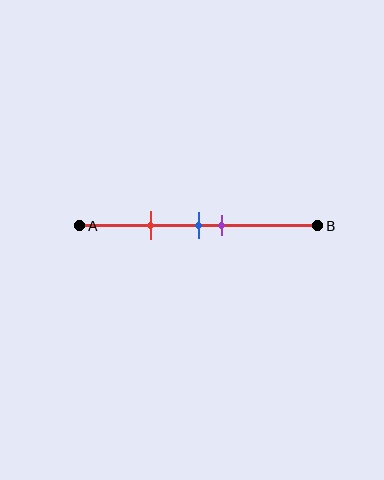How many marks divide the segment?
There are 3 marks dividing the segment.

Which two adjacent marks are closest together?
The blue and purple marks are the closest adjacent pair.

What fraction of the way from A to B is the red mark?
The red mark is approximately 30% (0.3) of the way from A to B.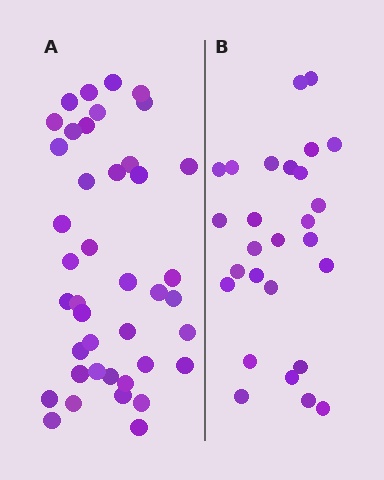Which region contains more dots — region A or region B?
Region A (the left region) has more dots.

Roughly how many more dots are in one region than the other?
Region A has approximately 15 more dots than region B.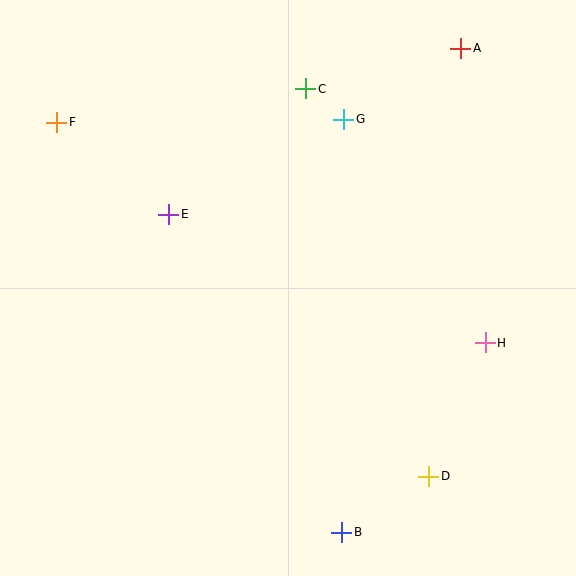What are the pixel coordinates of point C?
Point C is at (306, 89).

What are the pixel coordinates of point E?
Point E is at (169, 214).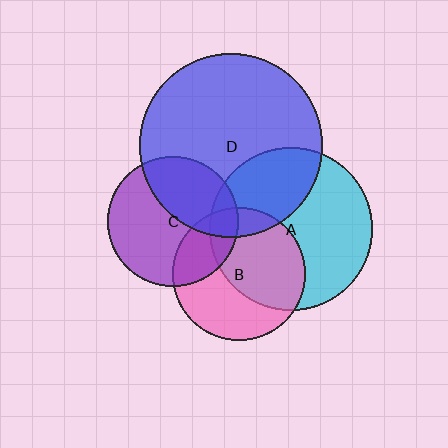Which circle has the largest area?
Circle D (blue).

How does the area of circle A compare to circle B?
Approximately 1.5 times.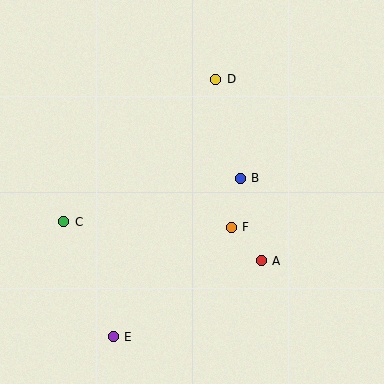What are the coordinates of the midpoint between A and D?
The midpoint between A and D is at (238, 170).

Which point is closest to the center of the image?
Point B at (240, 178) is closest to the center.